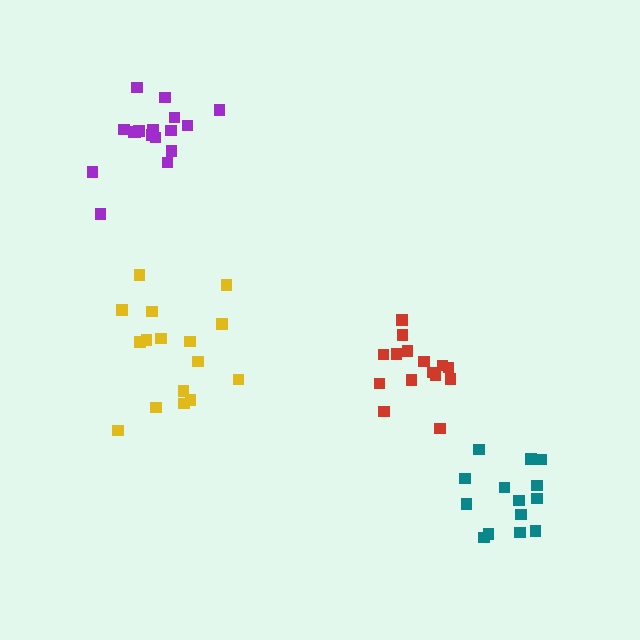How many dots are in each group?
Group 1: 16 dots, Group 2: 17 dots, Group 3: 14 dots, Group 4: 16 dots (63 total).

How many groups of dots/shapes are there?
There are 4 groups.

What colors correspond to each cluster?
The clusters are colored: red, purple, teal, yellow.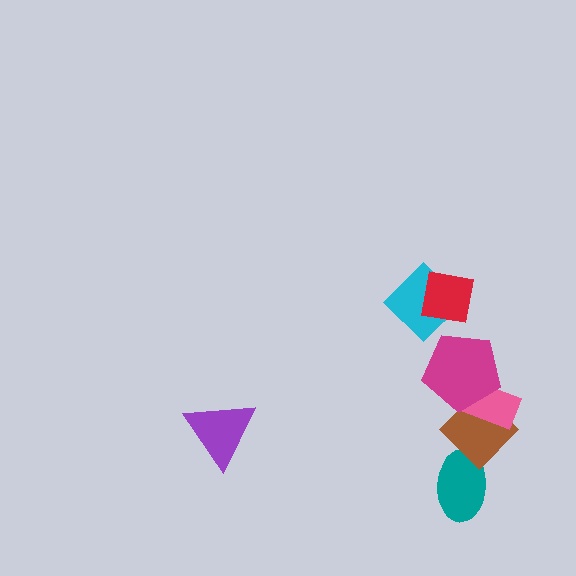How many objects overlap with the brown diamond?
3 objects overlap with the brown diamond.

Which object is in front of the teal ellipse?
The brown diamond is in front of the teal ellipse.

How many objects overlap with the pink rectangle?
2 objects overlap with the pink rectangle.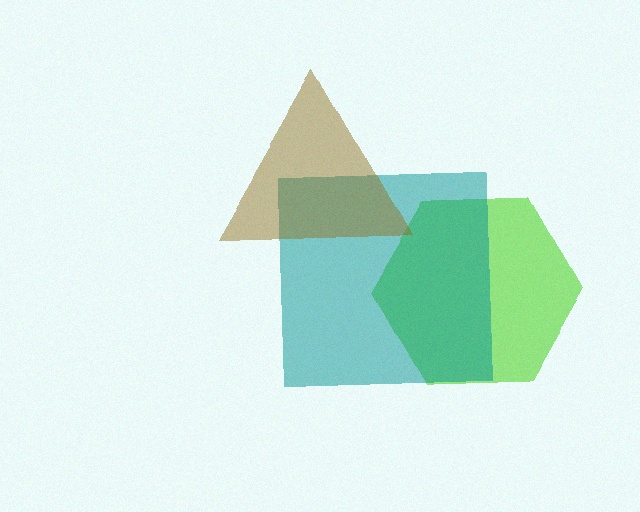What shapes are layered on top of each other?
The layered shapes are: a lime hexagon, a teal square, a brown triangle.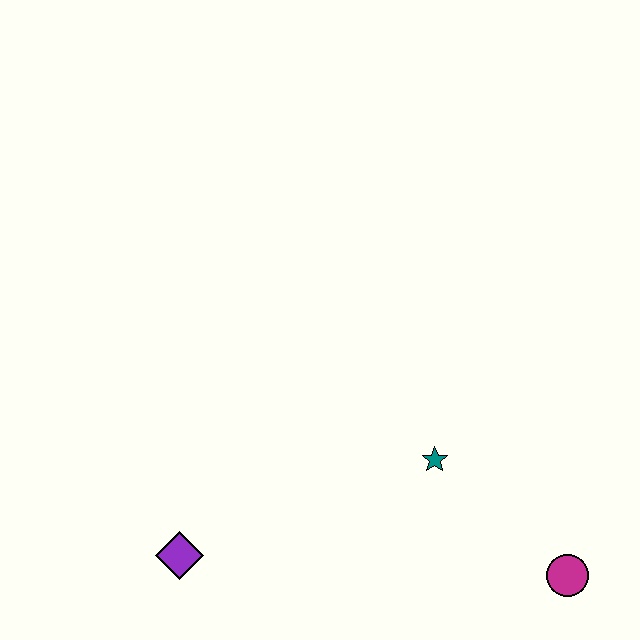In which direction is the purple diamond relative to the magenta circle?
The purple diamond is to the left of the magenta circle.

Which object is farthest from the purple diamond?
The magenta circle is farthest from the purple diamond.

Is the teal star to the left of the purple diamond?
No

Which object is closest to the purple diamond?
The teal star is closest to the purple diamond.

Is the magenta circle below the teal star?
Yes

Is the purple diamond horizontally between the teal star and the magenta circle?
No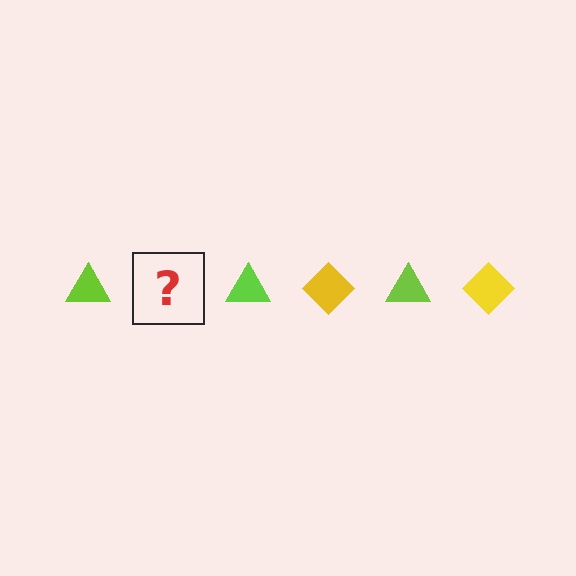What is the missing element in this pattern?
The missing element is a yellow diamond.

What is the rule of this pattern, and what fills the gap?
The rule is that the pattern alternates between lime triangle and yellow diamond. The gap should be filled with a yellow diamond.